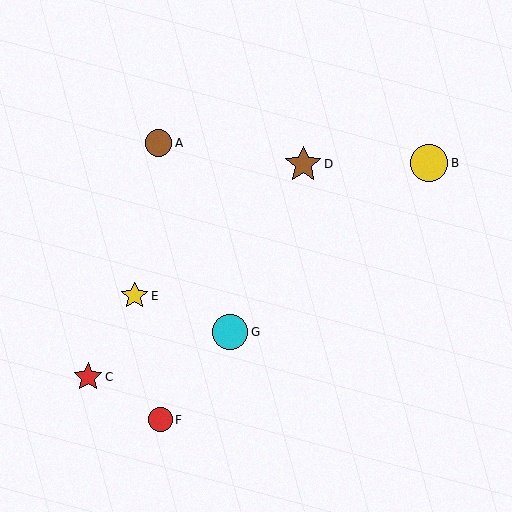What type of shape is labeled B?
Shape B is a yellow circle.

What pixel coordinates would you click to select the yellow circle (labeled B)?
Click at (429, 163) to select the yellow circle B.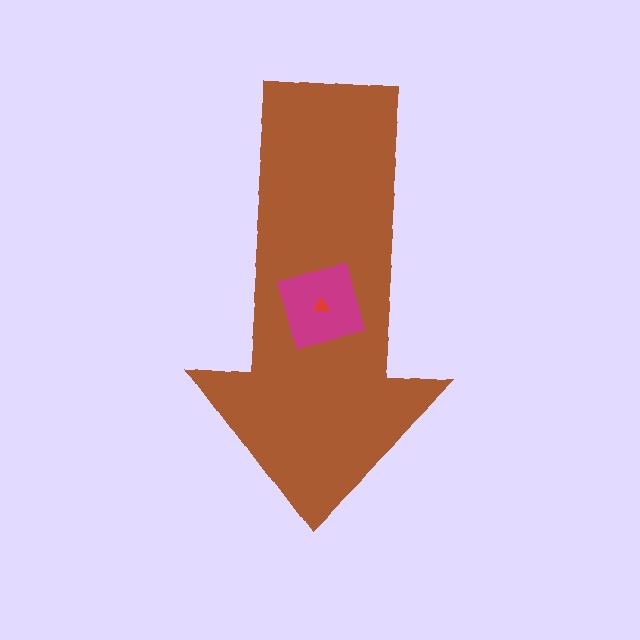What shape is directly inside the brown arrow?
The magenta square.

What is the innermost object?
The red triangle.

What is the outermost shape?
The brown arrow.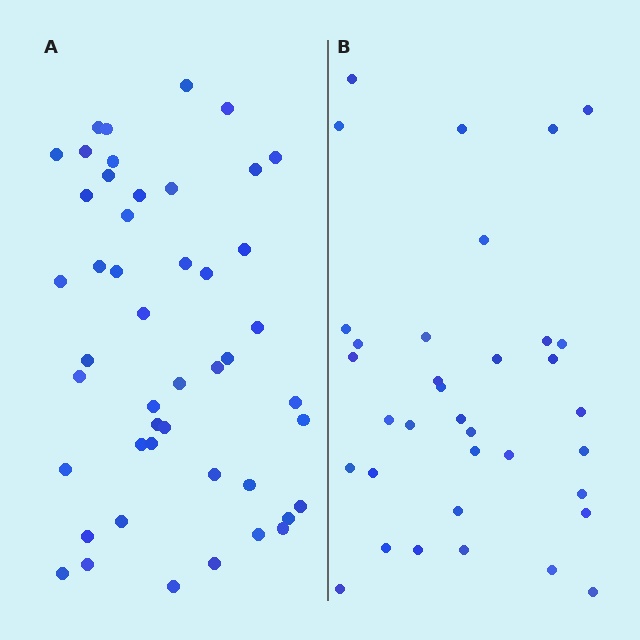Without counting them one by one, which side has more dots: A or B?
Region A (the left region) has more dots.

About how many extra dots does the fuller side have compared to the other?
Region A has roughly 12 or so more dots than region B.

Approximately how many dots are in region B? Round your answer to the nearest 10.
About 40 dots. (The exact count is 35, which rounds to 40.)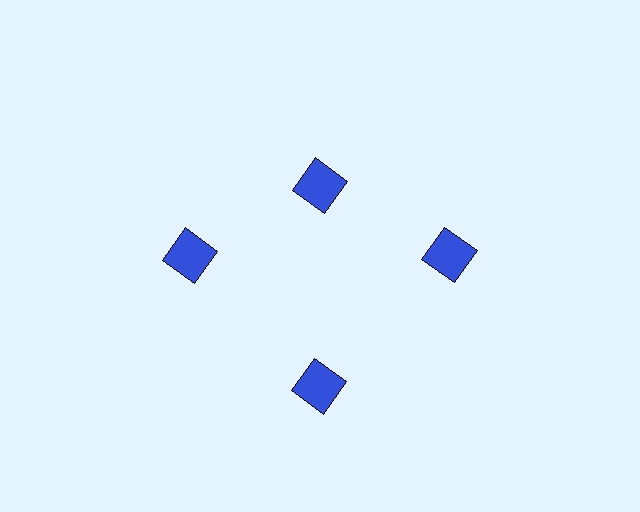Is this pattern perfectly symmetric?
No. The 4 blue squares are arranged in a ring, but one element near the 12 o'clock position is pulled inward toward the center, breaking the 4-fold rotational symmetry.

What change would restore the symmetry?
The symmetry would be restored by moving it outward, back onto the ring so that all 4 squares sit at equal angles and equal distance from the center.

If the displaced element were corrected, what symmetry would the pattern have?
It would have 4-fold rotational symmetry — the pattern would map onto itself every 90 degrees.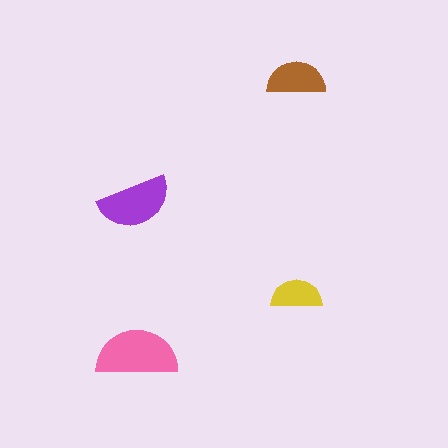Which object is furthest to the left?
The purple semicircle is leftmost.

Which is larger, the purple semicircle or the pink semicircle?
The pink one.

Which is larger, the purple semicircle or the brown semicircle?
The purple one.